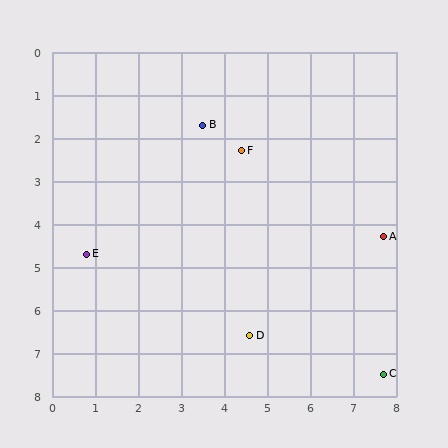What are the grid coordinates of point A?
Point A is at approximately (7.7, 4.3).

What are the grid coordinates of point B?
Point B is at approximately (3.5, 1.7).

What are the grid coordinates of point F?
Point F is at approximately (4.4, 2.3).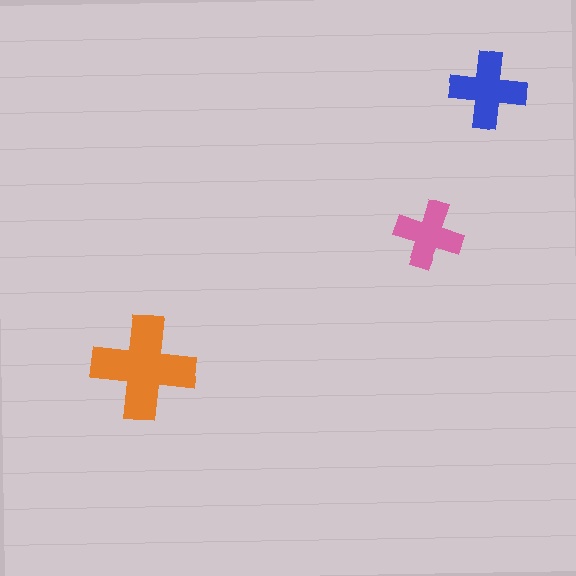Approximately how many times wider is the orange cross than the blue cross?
About 1.5 times wider.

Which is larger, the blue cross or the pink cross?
The blue one.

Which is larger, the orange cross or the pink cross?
The orange one.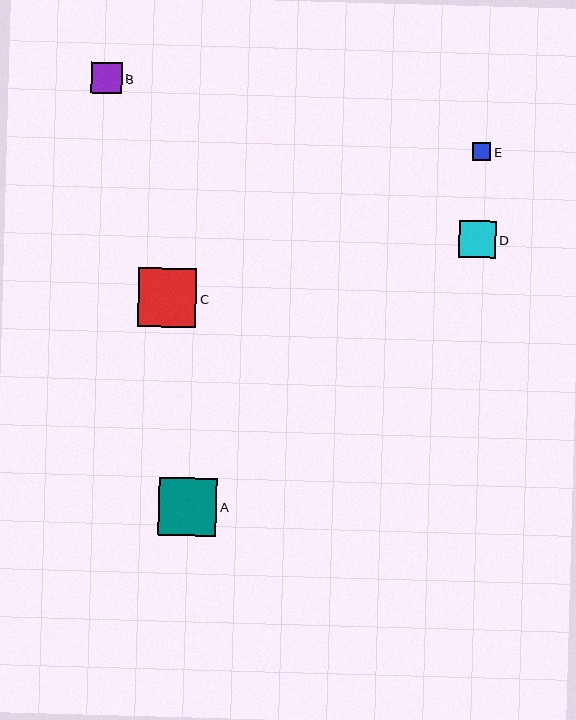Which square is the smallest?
Square E is the smallest with a size of approximately 19 pixels.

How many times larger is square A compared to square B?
Square A is approximately 1.9 times the size of square B.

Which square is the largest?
Square C is the largest with a size of approximately 59 pixels.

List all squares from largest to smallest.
From largest to smallest: C, A, D, B, E.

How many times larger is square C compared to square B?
Square C is approximately 1.9 times the size of square B.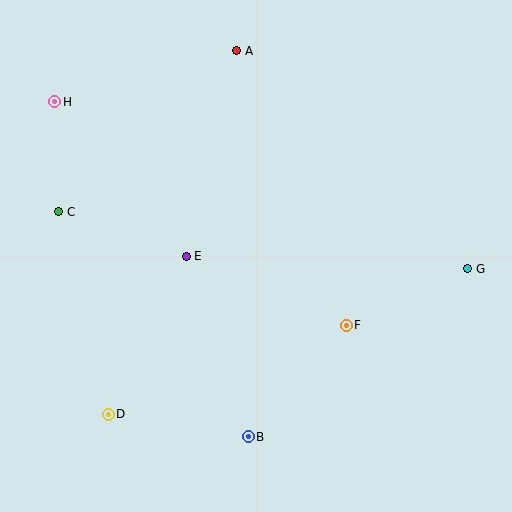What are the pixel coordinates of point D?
Point D is at (108, 414).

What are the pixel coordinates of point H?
Point H is at (55, 102).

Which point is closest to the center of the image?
Point E at (186, 256) is closest to the center.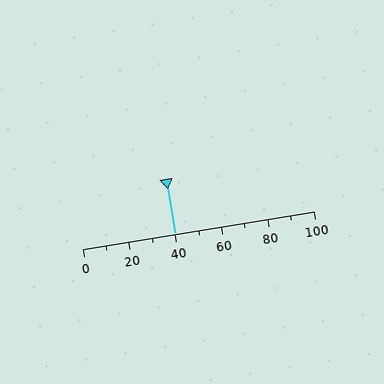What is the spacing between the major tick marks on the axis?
The major ticks are spaced 20 apart.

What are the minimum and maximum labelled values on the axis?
The axis runs from 0 to 100.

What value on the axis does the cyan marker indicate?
The marker indicates approximately 40.